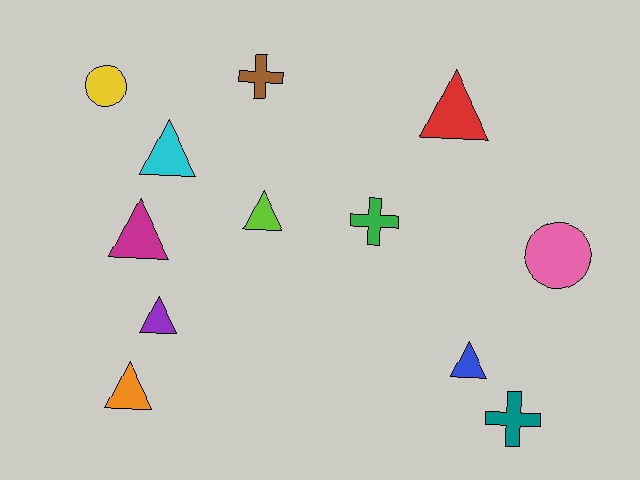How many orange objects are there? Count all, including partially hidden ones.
There is 1 orange object.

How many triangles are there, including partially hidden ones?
There are 7 triangles.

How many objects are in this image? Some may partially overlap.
There are 12 objects.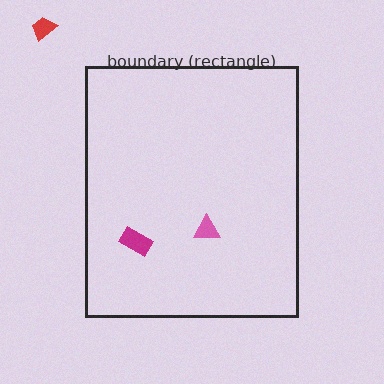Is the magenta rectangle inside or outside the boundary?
Inside.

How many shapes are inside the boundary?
2 inside, 1 outside.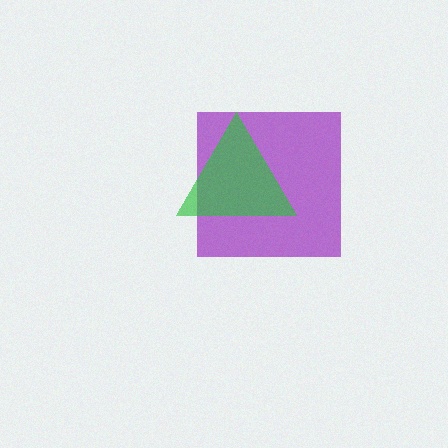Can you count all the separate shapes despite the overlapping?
Yes, there are 2 separate shapes.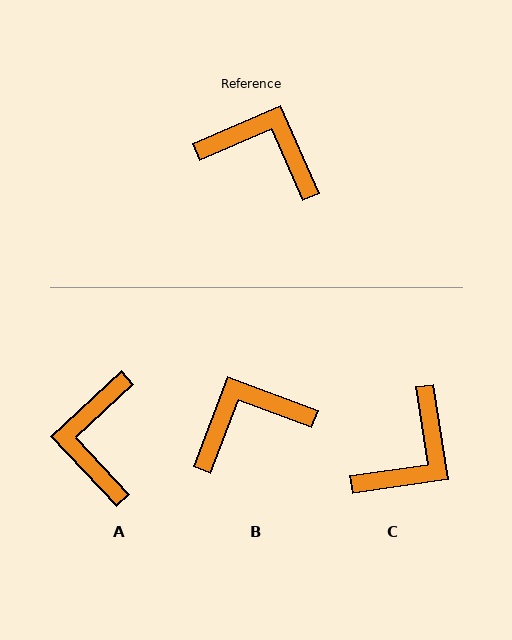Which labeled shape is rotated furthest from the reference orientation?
A, about 109 degrees away.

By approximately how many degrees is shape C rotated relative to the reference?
Approximately 105 degrees clockwise.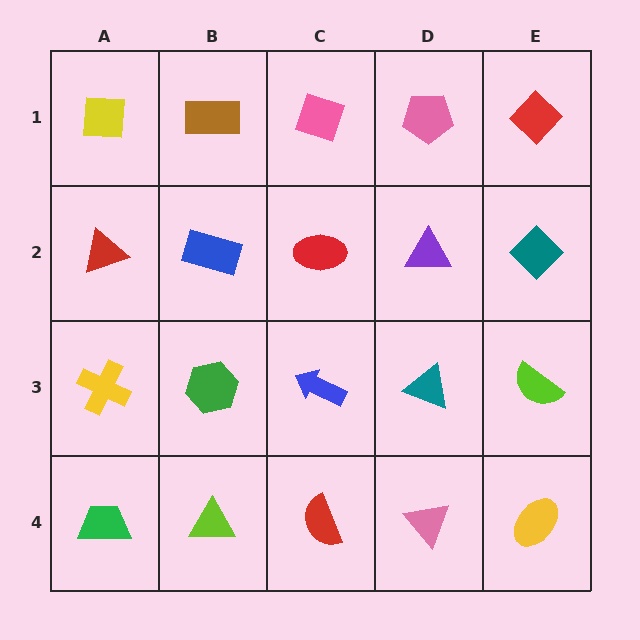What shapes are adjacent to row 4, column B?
A green hexagon (row 3, column B), a green trapezoid (row 4, column A), a red semicircle (row 4, column C).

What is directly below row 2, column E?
A lime semicircle.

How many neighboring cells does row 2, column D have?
4.